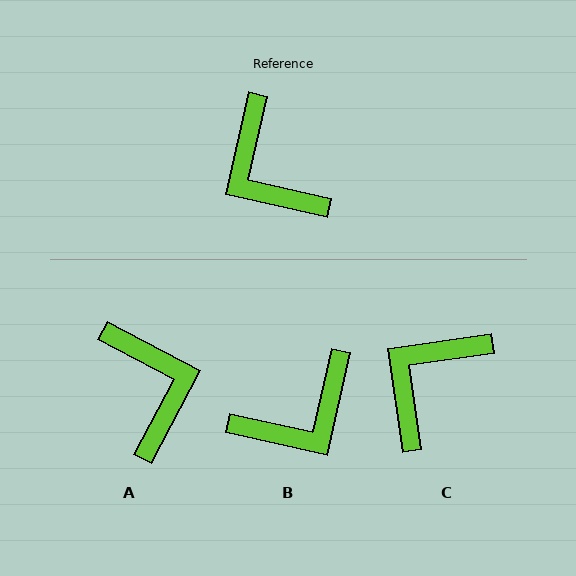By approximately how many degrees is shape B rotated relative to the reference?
Approximately 90 degrees counter-clockwise.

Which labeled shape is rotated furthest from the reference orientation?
A, about 165 degrees away.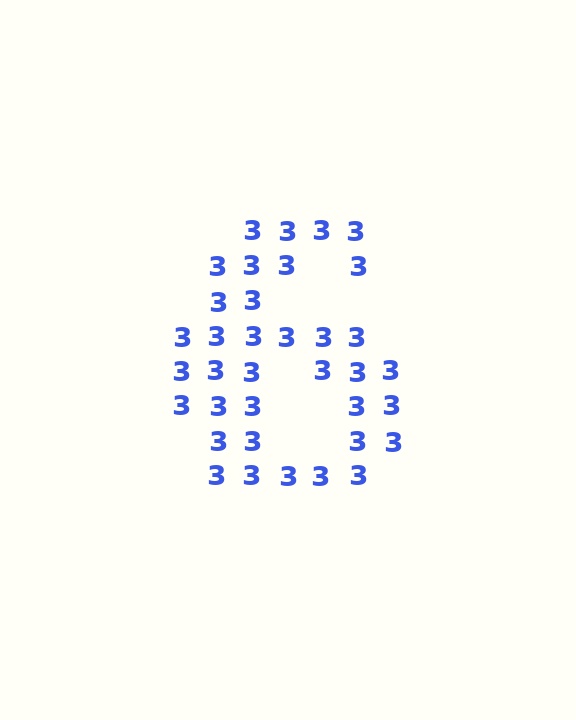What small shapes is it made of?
It is made of small digit 3's.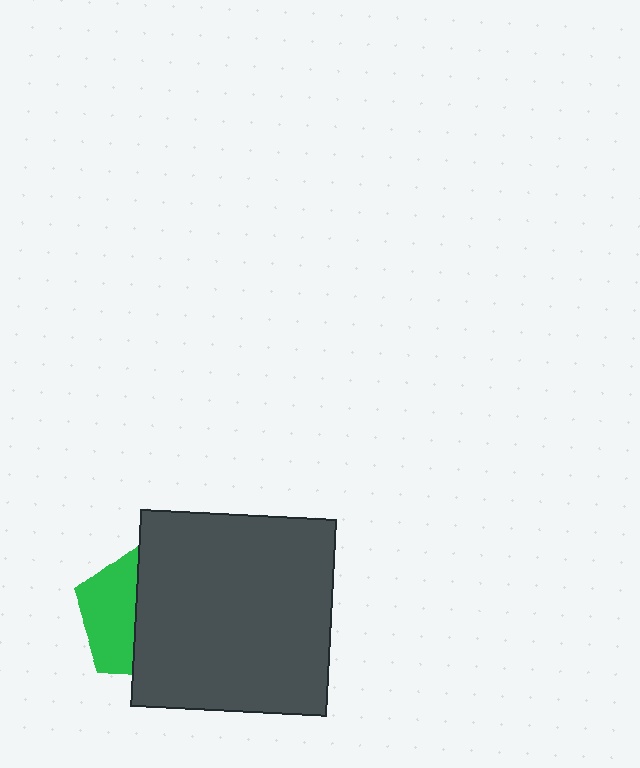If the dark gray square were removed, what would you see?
You would see the complete green pentagon.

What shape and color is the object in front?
The object in front is a dark gray square.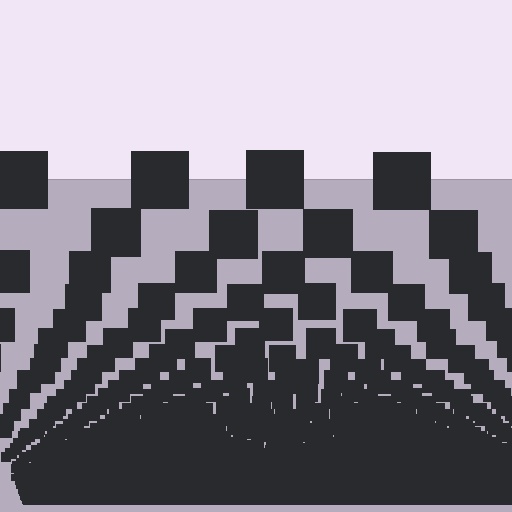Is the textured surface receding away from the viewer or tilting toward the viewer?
The surface appears to tilt toward the viewer. Texture elements get larger and sparser toward the top.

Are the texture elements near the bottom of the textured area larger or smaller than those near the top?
Smaller. The gradient is inverted — elements near the bottom are smaller and denser.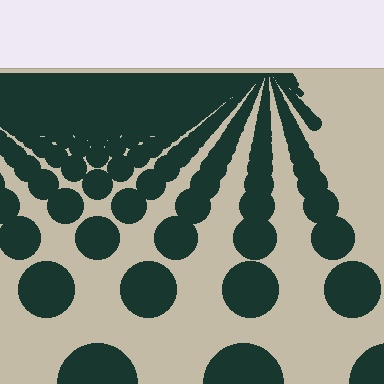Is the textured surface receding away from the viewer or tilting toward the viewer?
The surface is receding away from the viewer. Texture elements get smaller and denser toward the top.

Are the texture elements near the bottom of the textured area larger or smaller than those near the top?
Larger. Near the bottom, elements are closer to the viewer and appear at a bigger on-screen size.